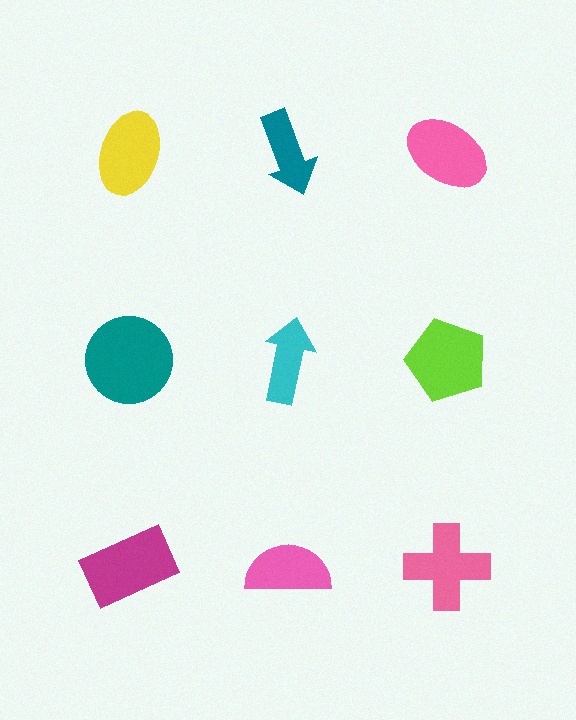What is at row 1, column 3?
A pink ellipse.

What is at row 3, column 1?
A magenta rectangle.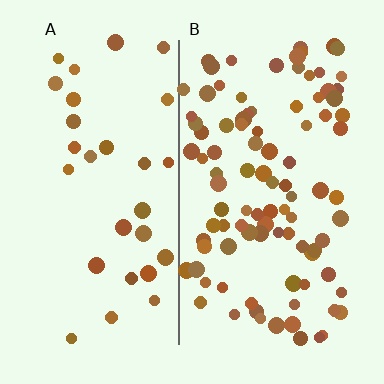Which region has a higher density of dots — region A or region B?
B (the right).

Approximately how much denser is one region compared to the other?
Approximately 3.2× — region B over region A.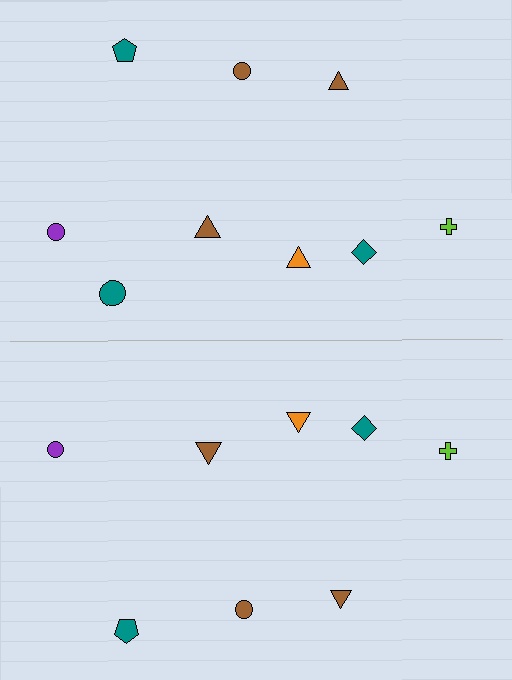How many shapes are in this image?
There are 17 shapes in this image.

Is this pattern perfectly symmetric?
No, the pattern is not perfectly symmetric. A teal circle is missing from the bottom side.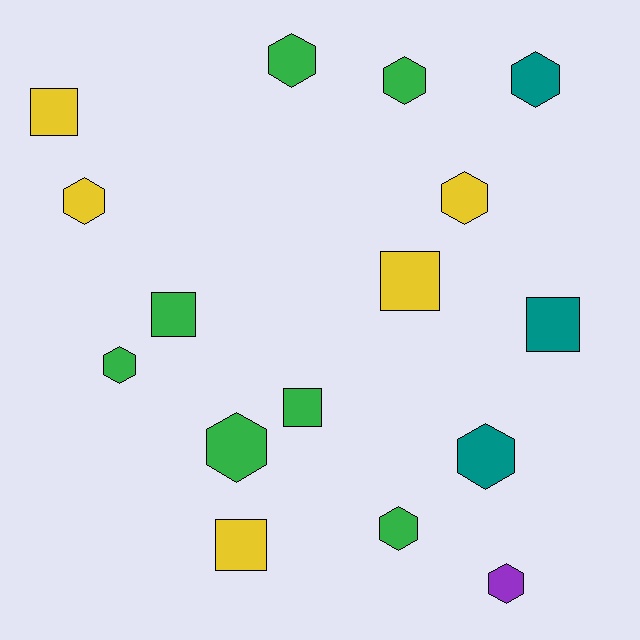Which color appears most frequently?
Green, with 7 objects.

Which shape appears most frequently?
Hexagon, with 10 objects.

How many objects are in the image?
There are 16 objects.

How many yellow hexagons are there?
There are 2 yellow hexagons.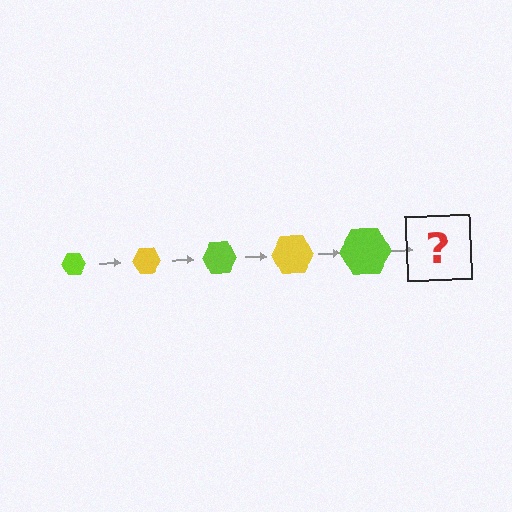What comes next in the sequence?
The next element should be a yellow hexagon, larger than the previous one.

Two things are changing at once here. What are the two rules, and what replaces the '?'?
The two rules are that the hexagon grows larger each step and the color cycles through lime and yellow. The '?' should be a yellow hexagon, larger than the previous one.